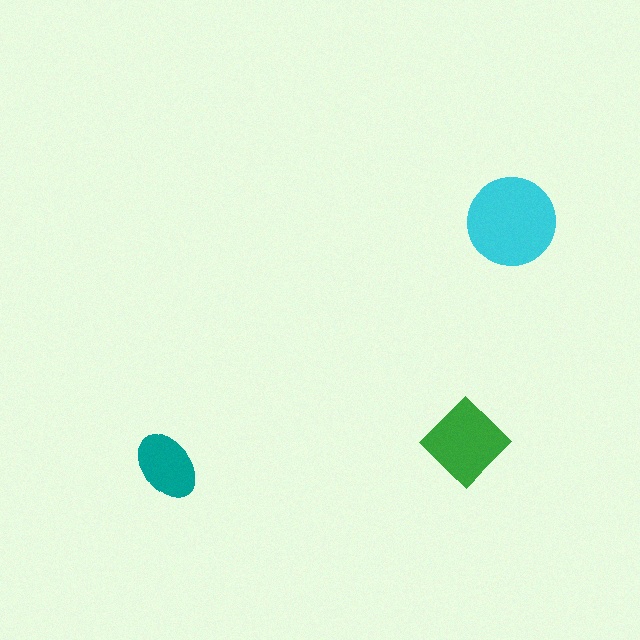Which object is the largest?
The cyan circle.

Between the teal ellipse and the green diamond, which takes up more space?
The green diamond.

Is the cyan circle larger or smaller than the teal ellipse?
Larger.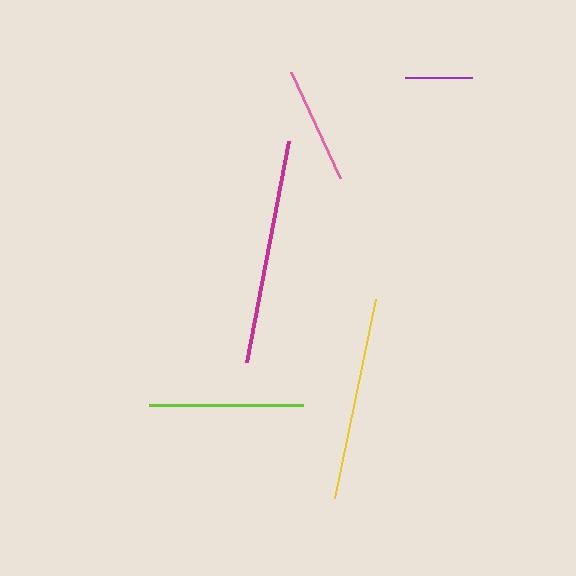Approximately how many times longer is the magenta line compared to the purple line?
The magenta line is approximately 3.4 times the length of the purple line.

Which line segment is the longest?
The magenta line is the longest at approximately 225 pixels.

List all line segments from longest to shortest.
From longest to shortest: magenta, yellow, lime, pink, purple.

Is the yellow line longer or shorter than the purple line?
The yellow line is longer than the purple line.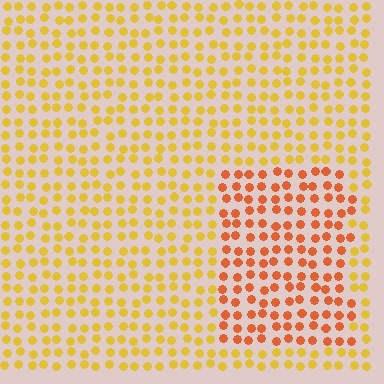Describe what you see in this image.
The image is filled with small yellow elements in a uniform arrangement. A rectangle-shaped region is visible where the elements are tinted to a slightly different hue, forming a subtle color boundary.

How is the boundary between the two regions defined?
The boundary is defined purely by a slight shift in hue (about 33 degrees). Spacing, size, and orientation are identical on both sides.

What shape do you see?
I see a rectangle.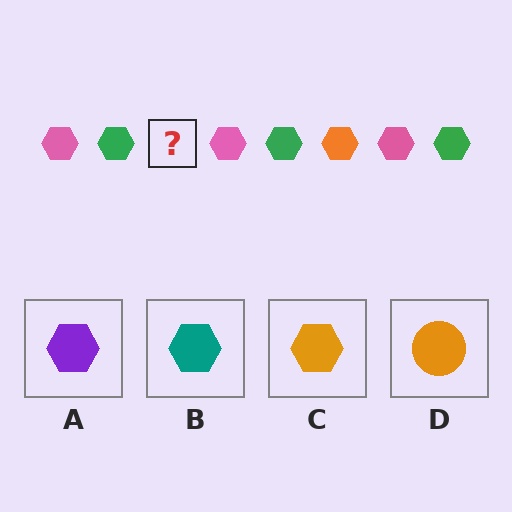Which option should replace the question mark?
Option C.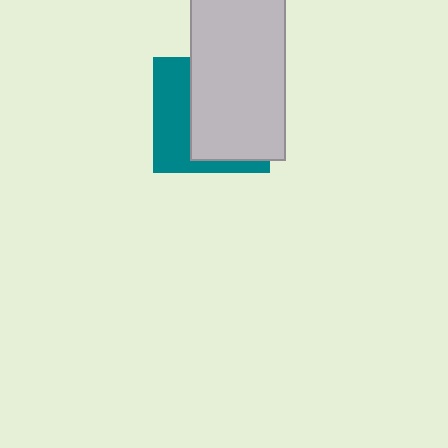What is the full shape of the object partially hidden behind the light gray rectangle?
The partially hidden object is a teal square.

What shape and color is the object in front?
The object in front is a light gray rectangle.